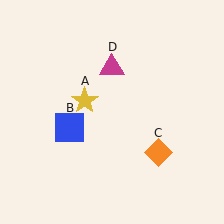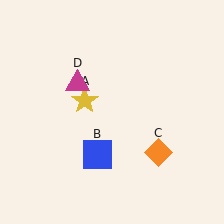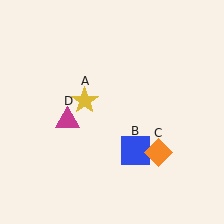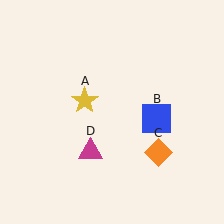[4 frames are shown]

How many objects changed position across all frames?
2 objects changed position: blue square (object B), magenta triangle (object D).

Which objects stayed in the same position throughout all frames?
Yellow star (object A) and orange diamond (object C) remained stationary.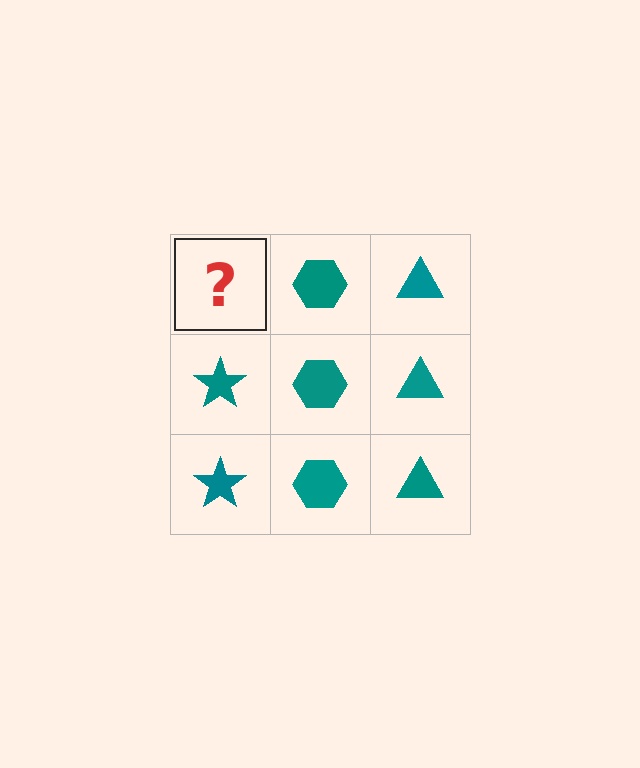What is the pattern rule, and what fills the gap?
The rule is that each column has a consistent shape. The gap should be filled with a teal star.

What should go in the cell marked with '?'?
The missing cell should contain a teal star.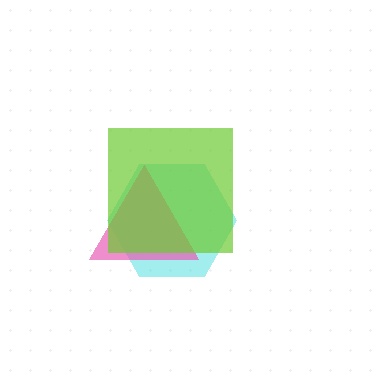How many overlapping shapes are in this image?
There are 3 overlapping shapes in the image.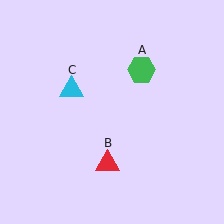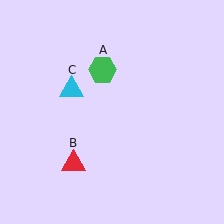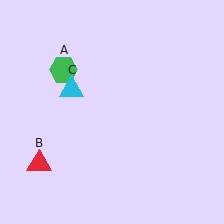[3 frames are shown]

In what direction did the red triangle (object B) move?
The red triangle (object B) moved left.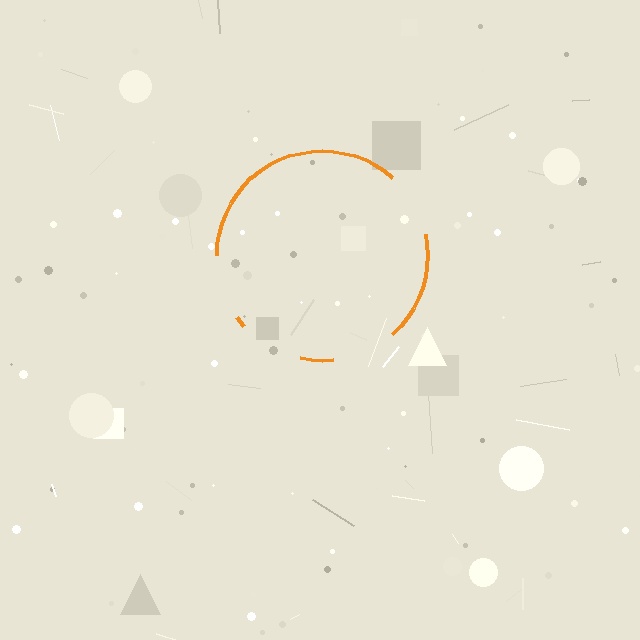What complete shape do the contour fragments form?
The contour fragments form a circle.